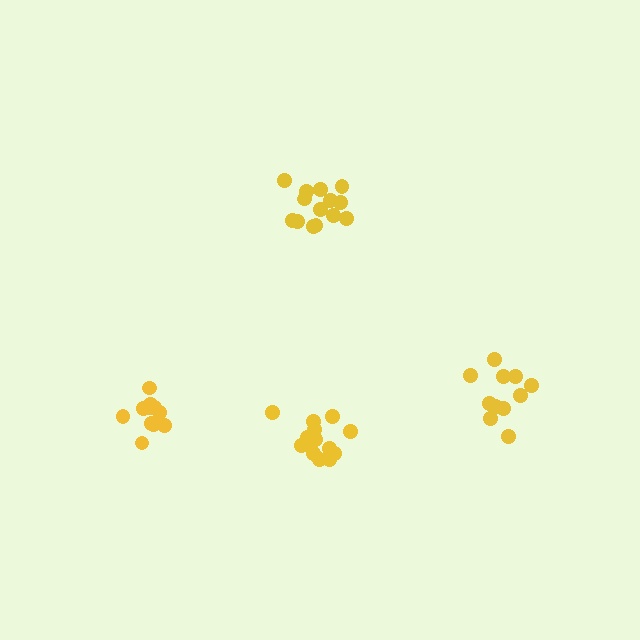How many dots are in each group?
Group 1: 11 dots, Group 2: 15 dots, Group 3: 14 dots, Group 4: 11 dots (51 total).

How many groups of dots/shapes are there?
There are 4 groups.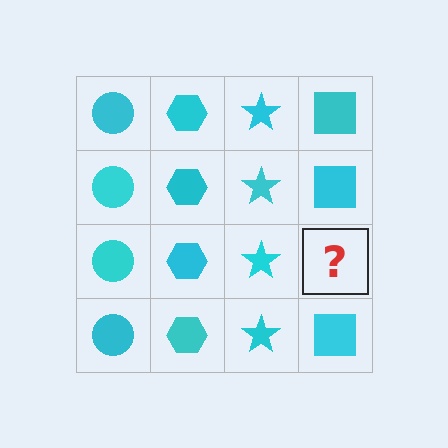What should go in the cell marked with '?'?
The missing cell should contain a cyan square.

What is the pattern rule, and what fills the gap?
The rule is that each column has a consistent shape. The gap should be filled with a cyan square.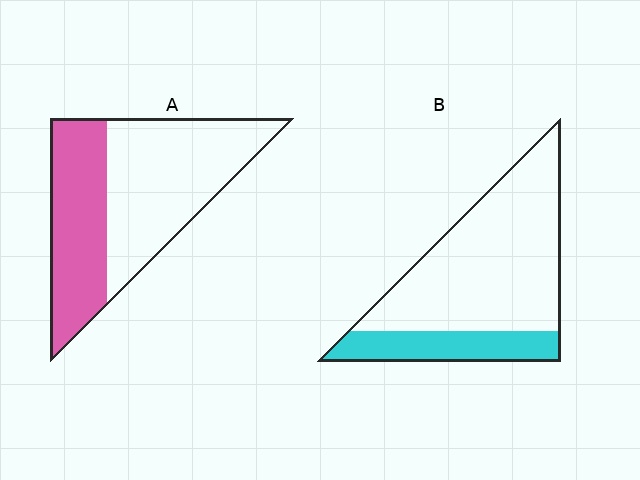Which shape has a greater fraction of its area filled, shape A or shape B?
Shape A.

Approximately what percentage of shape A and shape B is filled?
A is approximately 40% and B is approximately 25%.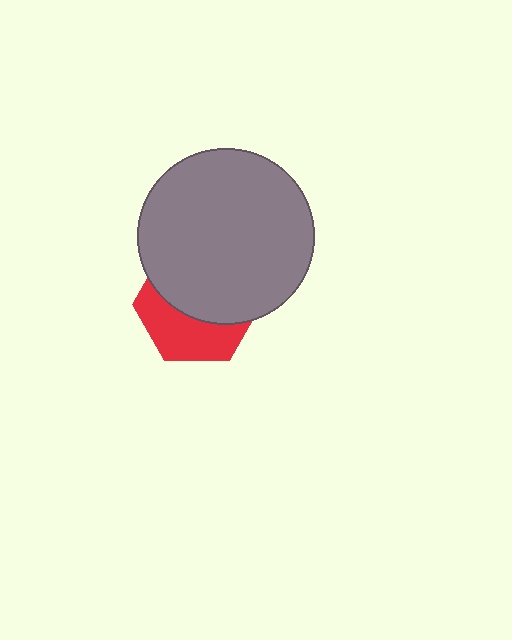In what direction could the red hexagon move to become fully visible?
The red hexagon could move down. That would shift it out from behind the gray circle entirely.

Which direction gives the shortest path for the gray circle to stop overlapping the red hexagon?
Moving up gives the shortest separation.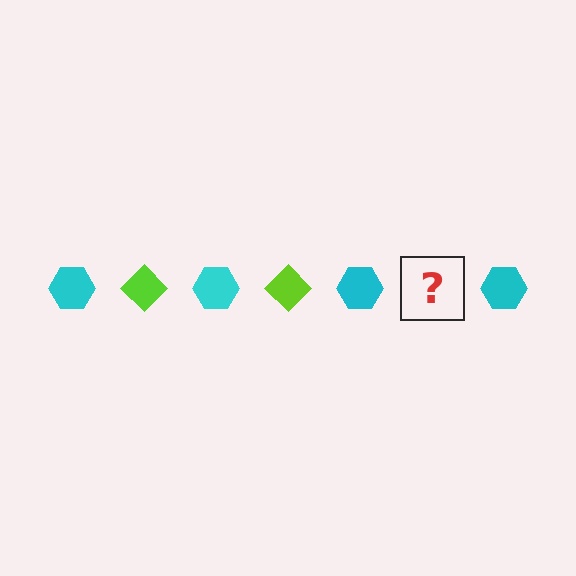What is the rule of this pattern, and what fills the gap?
The rule is that the pattern alternates between cyan hexagon and lime diamond. The gap should be filled with a lime diamond.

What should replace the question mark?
The question mark should be replaced with a lime diamond.